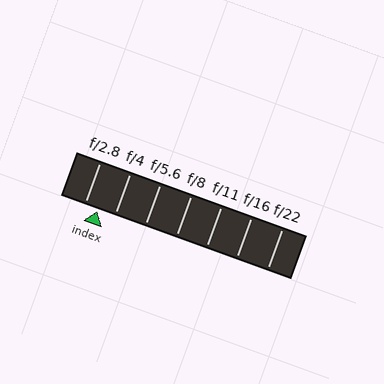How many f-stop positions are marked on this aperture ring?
There are 7 f-stop positions marked.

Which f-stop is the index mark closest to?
The index mark is closest to f/2.8.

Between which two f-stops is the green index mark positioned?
The index mark is between f/2.8 and f/4.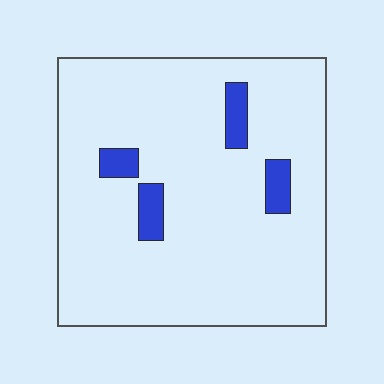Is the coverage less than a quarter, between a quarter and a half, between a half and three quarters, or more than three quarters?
Less than a quarter.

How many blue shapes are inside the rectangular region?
4.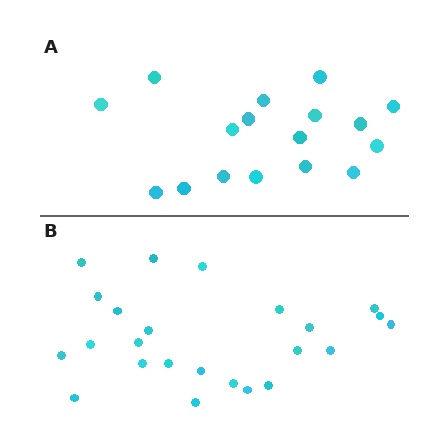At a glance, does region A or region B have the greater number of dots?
Region B (the bottom region) has more dots.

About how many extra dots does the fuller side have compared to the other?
Region B has roughly 8 or so more dots than region A.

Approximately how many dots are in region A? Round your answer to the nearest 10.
About 20 dots. (The exact count is 17, which rounds to 20.)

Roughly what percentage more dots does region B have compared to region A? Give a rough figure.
About 40% more.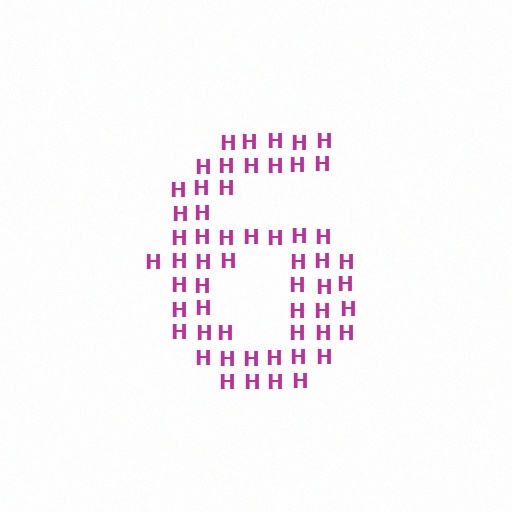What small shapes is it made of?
It is made of small letter H's.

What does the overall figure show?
The overall figure shows the digit 6.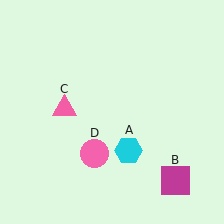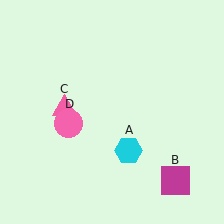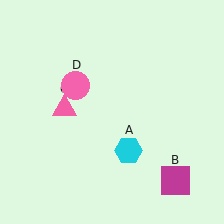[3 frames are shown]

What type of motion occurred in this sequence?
The pink circle (object D) rotated clockwise around the center of the scene.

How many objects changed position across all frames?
1 object changed position: pink circle (object D).